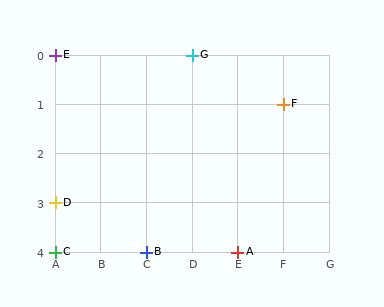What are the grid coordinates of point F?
Point F is at grid coordinates (F, 1).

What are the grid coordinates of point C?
Point C is at grid coordinates (A, 4).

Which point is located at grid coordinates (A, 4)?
Point C is at (A, 4).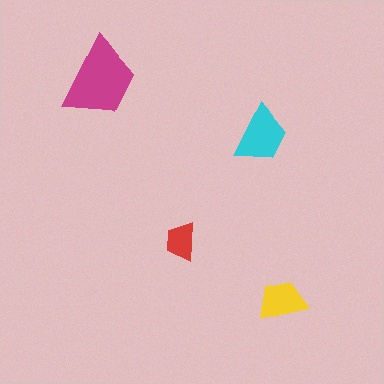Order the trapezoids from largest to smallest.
the magenta one, the cyan one, the yellow one, the red one.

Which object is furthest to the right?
The yellow trapezoid is rightmost.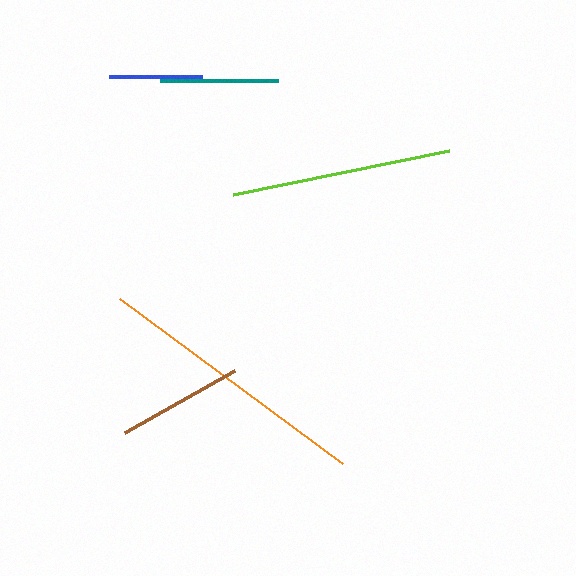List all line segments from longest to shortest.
From longest to shortest: orange, lime, brown, teal, blue.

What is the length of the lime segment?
The lime segment is approximately 221 pixels long.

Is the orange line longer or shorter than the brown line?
The orange line is longer than the brown line.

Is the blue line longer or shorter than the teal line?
The teal line is longer than the blue line.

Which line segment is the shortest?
The blue line is the shortest at approximately 93 pixels.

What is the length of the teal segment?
The teal segment is approximately 118 pixels long.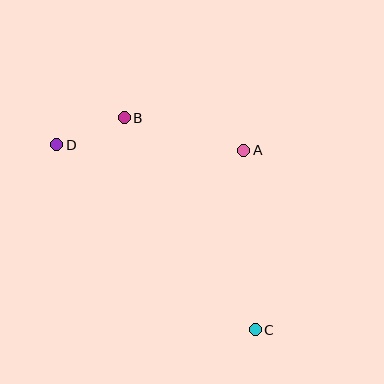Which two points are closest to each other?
Points B and D are closest to each other.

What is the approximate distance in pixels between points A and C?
The distance between A and C is approximately 180 pixels.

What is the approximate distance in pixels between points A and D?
The distance between A and D is approximately 187 pixels.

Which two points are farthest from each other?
Points C and D are farthest from each other.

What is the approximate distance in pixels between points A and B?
The distance between A and B is approximately 124 pixels.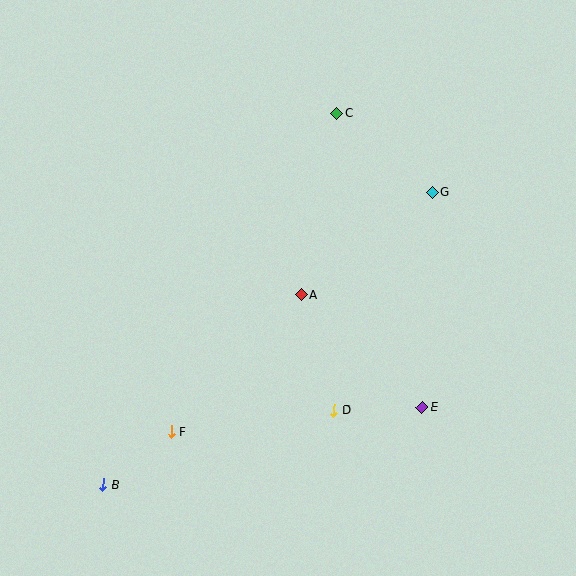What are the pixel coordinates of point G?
Point G is at (433, 192).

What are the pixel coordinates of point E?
Point E is at (422, 407).